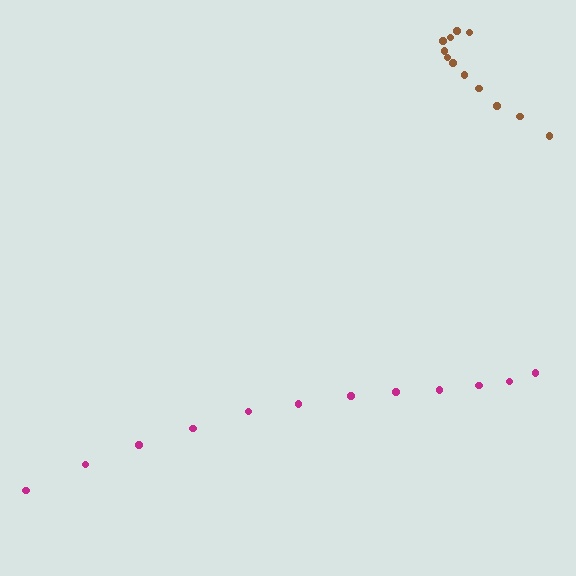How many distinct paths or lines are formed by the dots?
There are 2 distinct paths.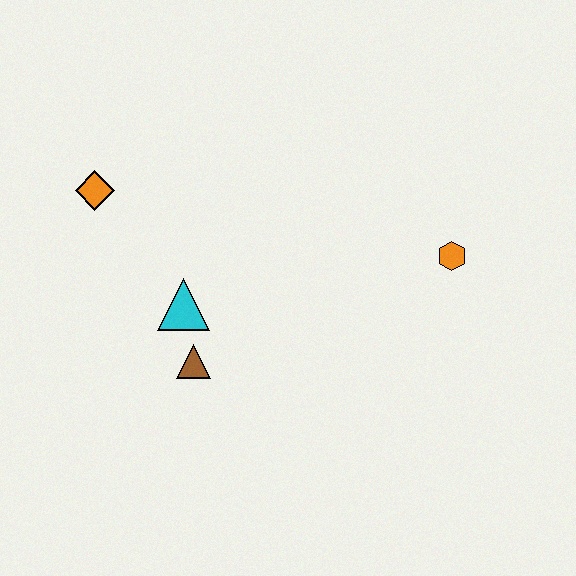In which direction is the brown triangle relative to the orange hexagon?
The brown triangle is to the left of the orange hexagon.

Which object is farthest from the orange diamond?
The orange hexagon is farthest from the orange diamond.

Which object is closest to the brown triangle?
The cyan triangle is closest to the brown triangle.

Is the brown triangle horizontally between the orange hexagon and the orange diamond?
Yes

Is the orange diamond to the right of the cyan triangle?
No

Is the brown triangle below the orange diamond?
Yes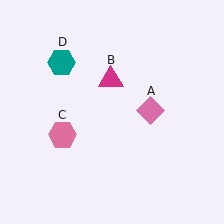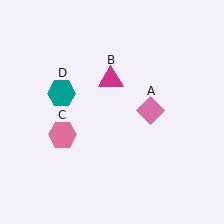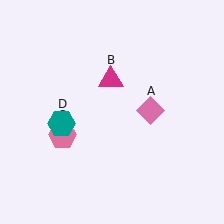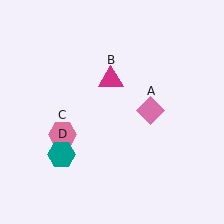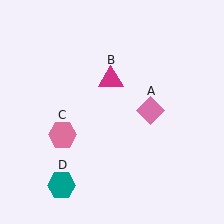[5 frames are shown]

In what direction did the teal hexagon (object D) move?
The teal hexagon (object D) moved down.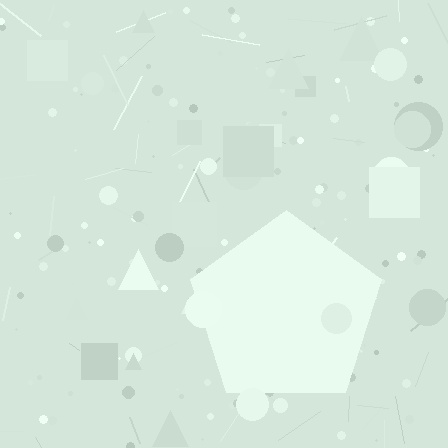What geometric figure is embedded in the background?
A pentagon is embedded in the background.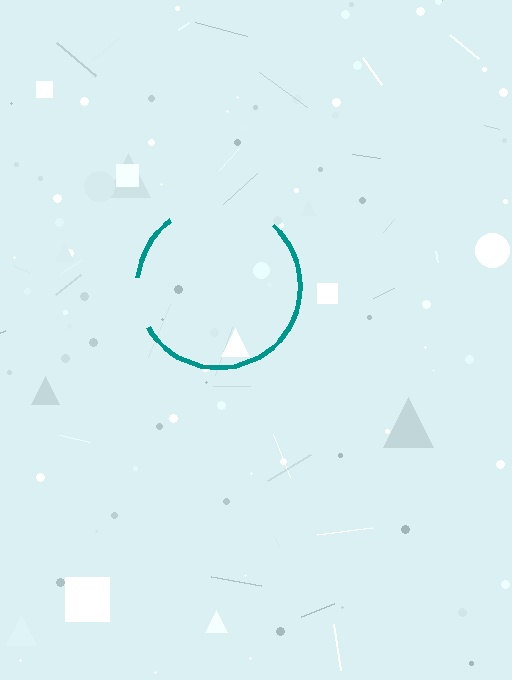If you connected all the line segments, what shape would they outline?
They would outline a circle.